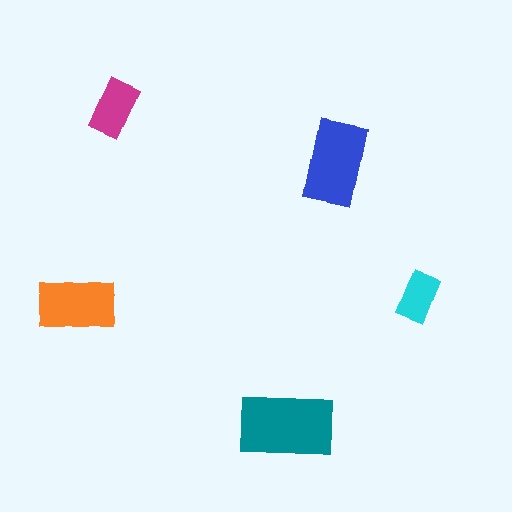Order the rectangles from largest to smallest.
the teal one, the blue one, the orange one, the magenta one, the cyan one.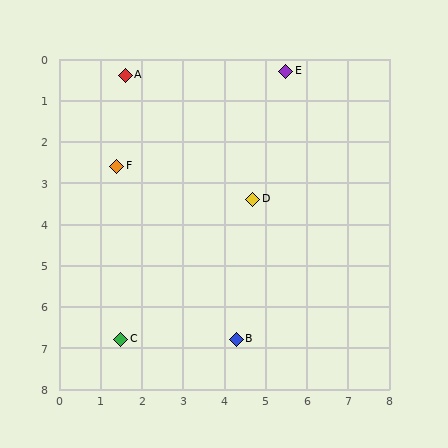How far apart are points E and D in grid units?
Points E and D are about 3.2 grid units apart.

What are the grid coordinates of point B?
Point B is at approximately (4.3, 6.8).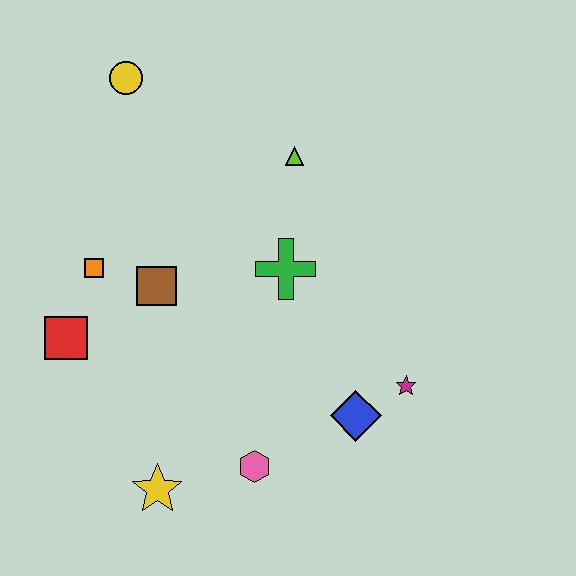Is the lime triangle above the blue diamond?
Yes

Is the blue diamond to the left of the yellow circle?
No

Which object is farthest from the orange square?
The magenta star is farthest from the orange square.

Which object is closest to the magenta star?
The blue diamond is closest to the magenta star.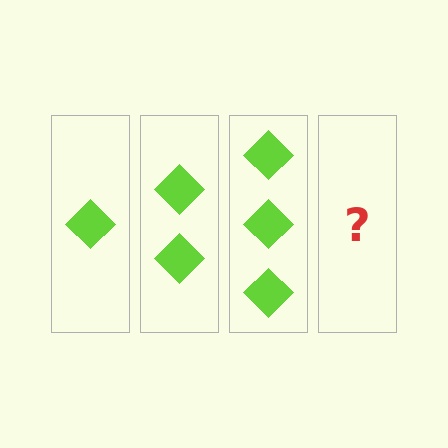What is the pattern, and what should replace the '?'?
The pattern is that each step adds one more diamond. The '?' should be 4 diamonds.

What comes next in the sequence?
The next element should be 4 diamonds.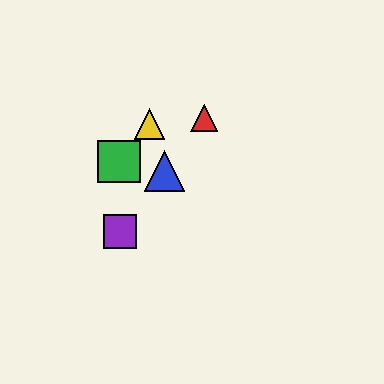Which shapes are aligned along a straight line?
The red triangle, the blue triangle, the purple square are aligned along a straight line.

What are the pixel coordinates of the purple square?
The purple square is at (120, 231).